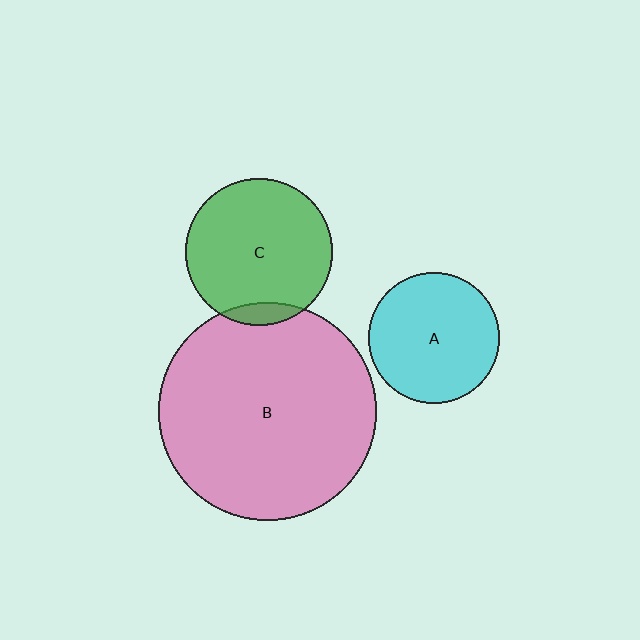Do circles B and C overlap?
Yes.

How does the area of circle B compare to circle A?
Approximately 2.8 times.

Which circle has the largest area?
Circle B (pink).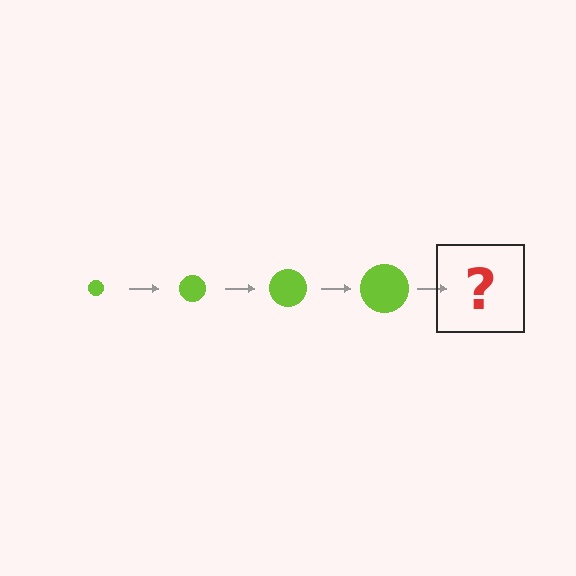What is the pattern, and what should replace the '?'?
The pattern is that the circle gets progressively larger each step. The '?' should be a lime circle, larger than the previous one.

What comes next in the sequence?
The next element should be a lime circle, larger than the previous one.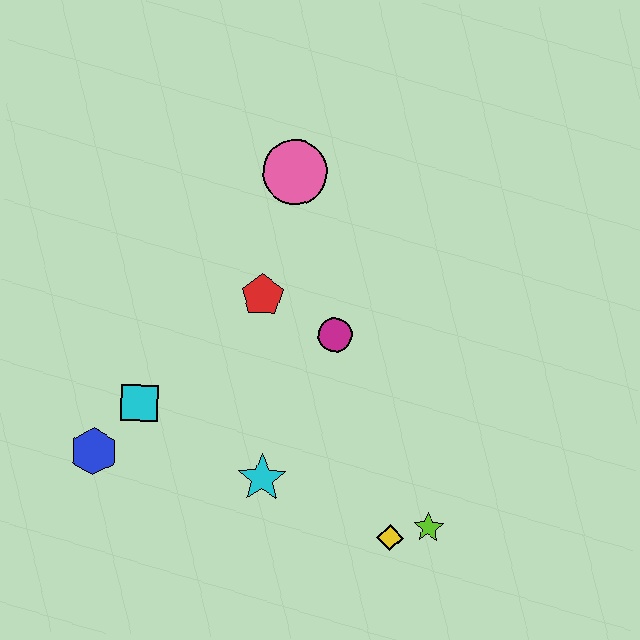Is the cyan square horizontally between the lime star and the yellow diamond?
No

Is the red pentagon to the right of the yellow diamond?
No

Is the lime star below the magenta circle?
Yes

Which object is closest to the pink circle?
The red pentagon is closest to the pink circle.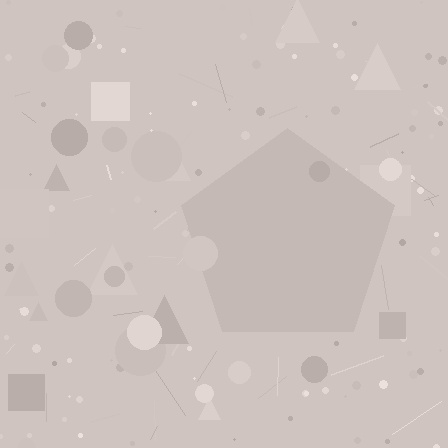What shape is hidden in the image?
A pentagon is hidden in the image.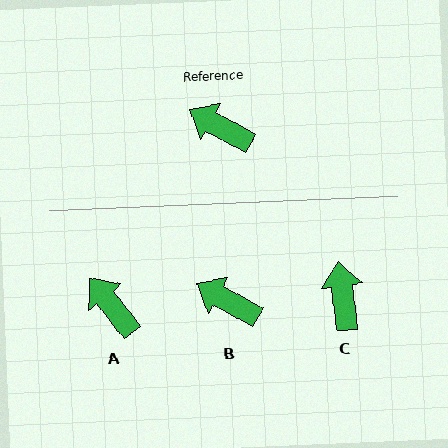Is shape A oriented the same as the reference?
No, it is off by about 23 degrees.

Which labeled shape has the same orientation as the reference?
B.